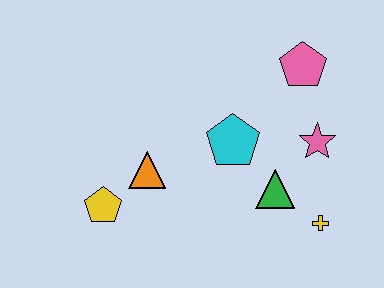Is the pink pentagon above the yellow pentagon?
Yes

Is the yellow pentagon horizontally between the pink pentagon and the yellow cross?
No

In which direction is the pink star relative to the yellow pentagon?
The pink star is to the right of the yellow pentagon.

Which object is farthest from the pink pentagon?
The yellow pentagon is farthest from the pink pentagon.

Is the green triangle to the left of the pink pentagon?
Yes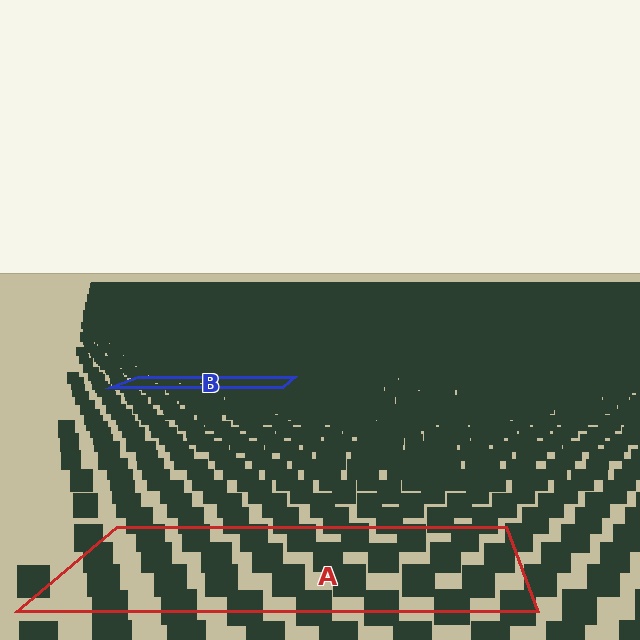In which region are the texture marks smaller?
The texture marks are smaller in region B, because it is farther away.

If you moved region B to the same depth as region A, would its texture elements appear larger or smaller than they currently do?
They would appear larger. At a closer depth, the same texture elements are projected at a bigger on-screen size.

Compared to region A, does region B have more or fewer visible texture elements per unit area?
Region B has more texture elements per unit area — they are packed more densely because it is farther away.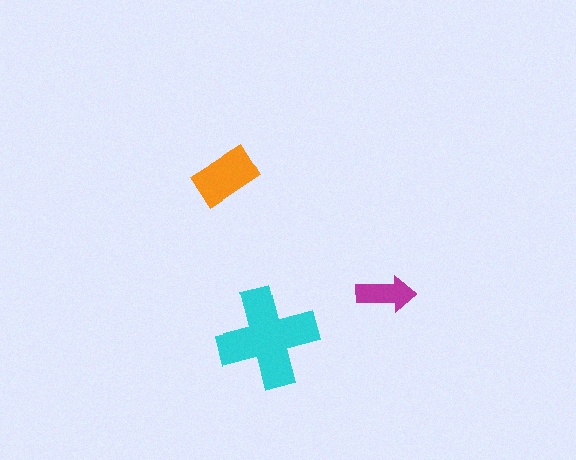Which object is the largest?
The cyan cross.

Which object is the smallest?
The magenta arrow.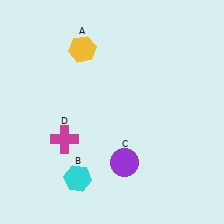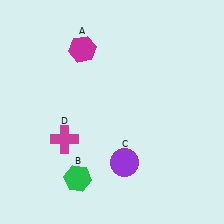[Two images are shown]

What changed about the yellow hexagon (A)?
In Image 1, A is yellow. In Image 2, it changed to magenta.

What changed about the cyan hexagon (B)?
In Image 1, B is cyan. In Image 2, it changed to green.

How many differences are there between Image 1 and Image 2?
There are 2 differences between the two images.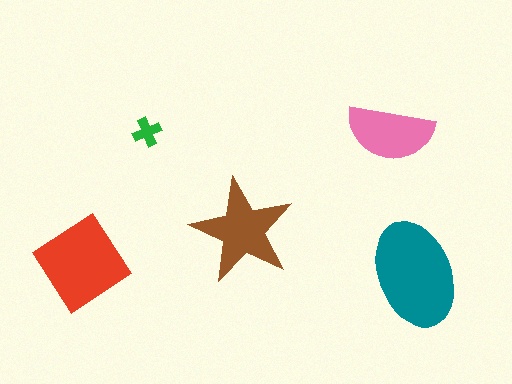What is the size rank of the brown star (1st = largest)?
3rd.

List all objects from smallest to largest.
The green cross, the pink semicircle, the brown star, the red diamond, the teal ellipse.